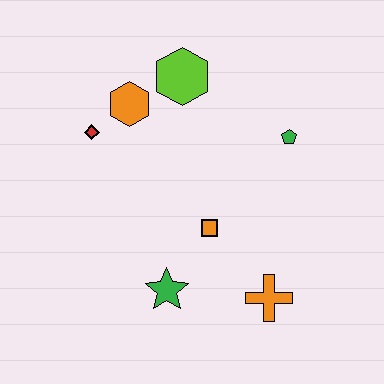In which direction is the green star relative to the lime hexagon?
The green star is below the lime hexagon.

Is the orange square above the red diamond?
No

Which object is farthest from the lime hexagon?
The orange cross is farthest from the lime hexagon.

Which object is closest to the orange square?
The green star is closest to the orange square.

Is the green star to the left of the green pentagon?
Yes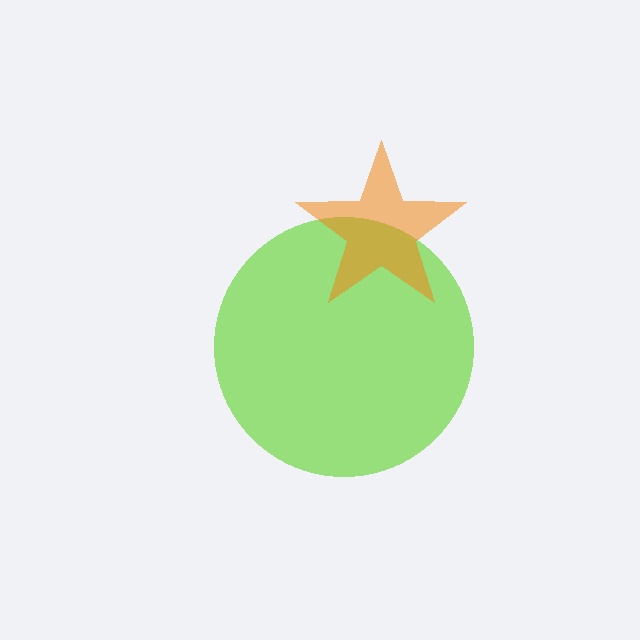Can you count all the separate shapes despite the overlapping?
Yes, there are 2 separate shapes.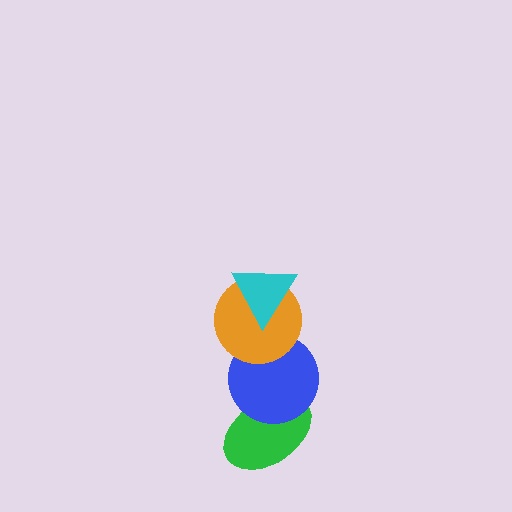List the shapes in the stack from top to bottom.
From top to bottom: the cyan triangle, the orange circle, the blue circle, the green ellipse.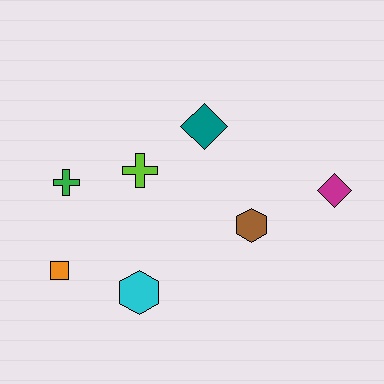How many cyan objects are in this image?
There is 1 cyan object.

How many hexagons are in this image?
There are 2 hexagons.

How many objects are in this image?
There are 7 objects.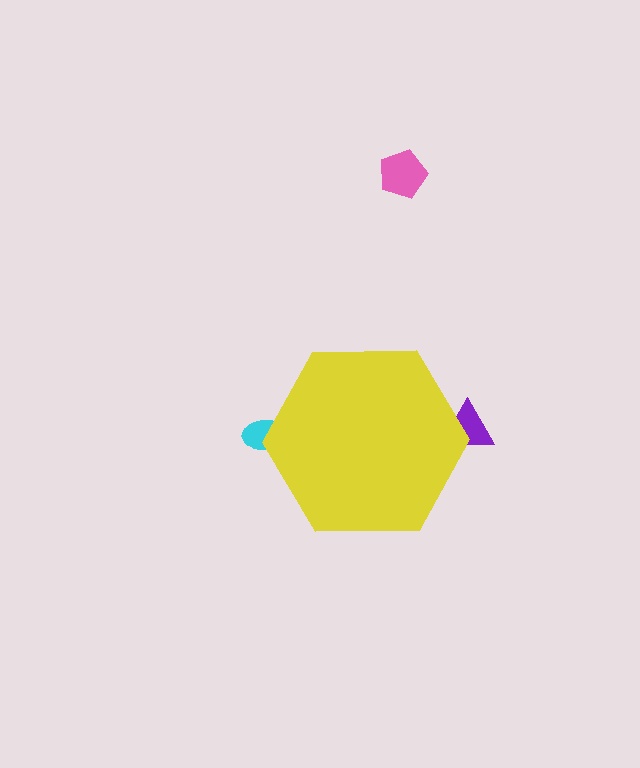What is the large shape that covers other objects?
A yellow hexagon.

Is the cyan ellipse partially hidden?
Yes, the cyan ellipse is partially hidden behind the yellow hexagon.